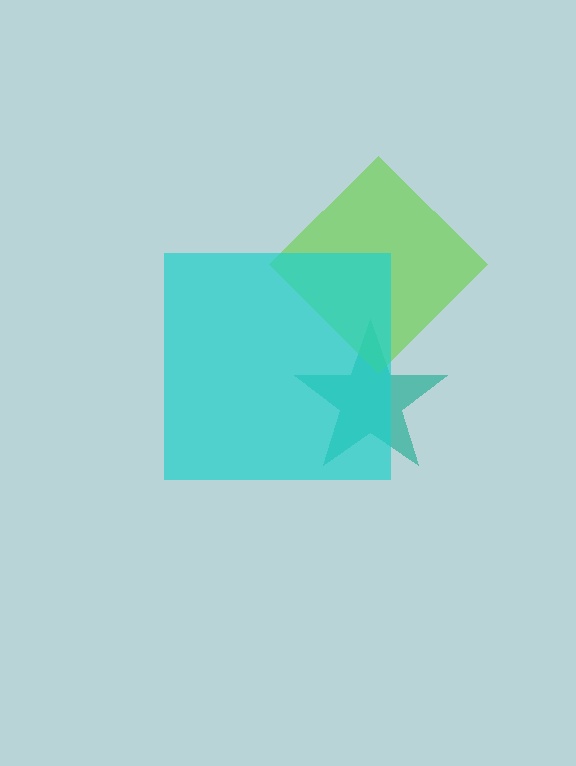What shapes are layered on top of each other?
The layered shapes are: a teal star, a lime diamond, a cyan square.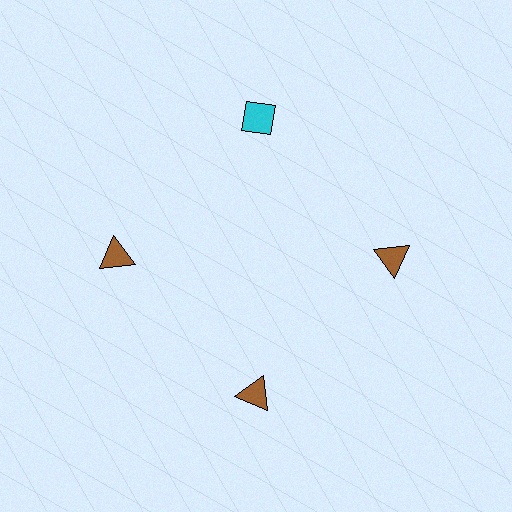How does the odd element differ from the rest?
It differs in both color (cyan instead of brown) and shape (diamond instead of triangle).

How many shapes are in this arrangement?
There are 4 shapes arranged in a ring pattern.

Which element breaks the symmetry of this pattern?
The cyan diamond at roughly the 12 o'clock position breaks the symmetry. All other shapes are brown triangles.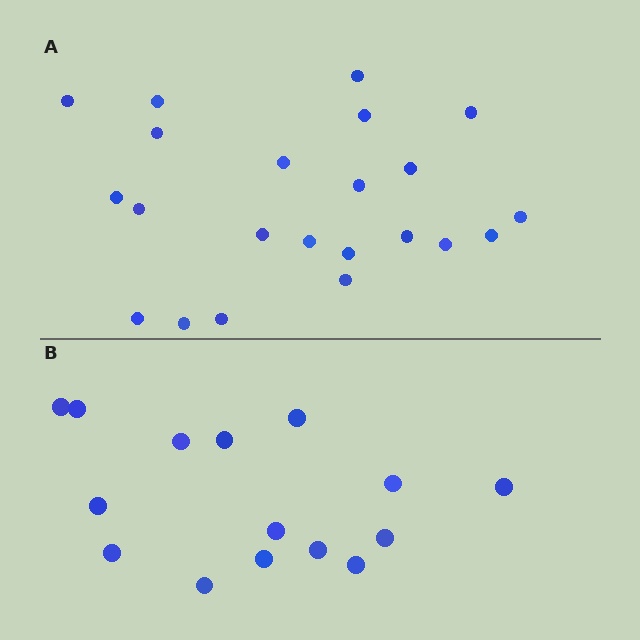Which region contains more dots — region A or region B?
Region A (the top region) has more dots.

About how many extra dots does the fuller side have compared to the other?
Region A has roughly 8 or so more dots than region B.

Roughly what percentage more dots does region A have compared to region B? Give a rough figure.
About 45% more.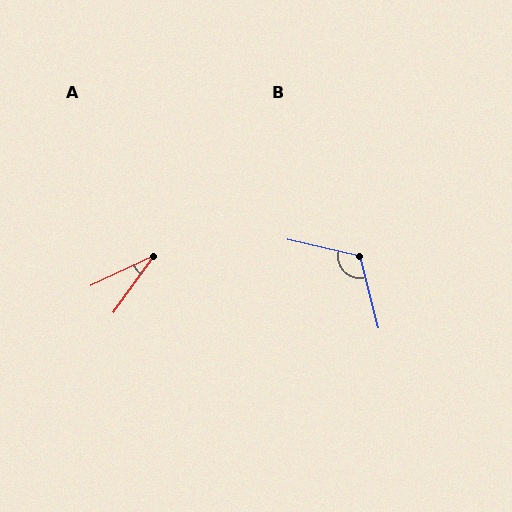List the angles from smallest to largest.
A (29°), B (118°).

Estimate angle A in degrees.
Approximately 29 degrees.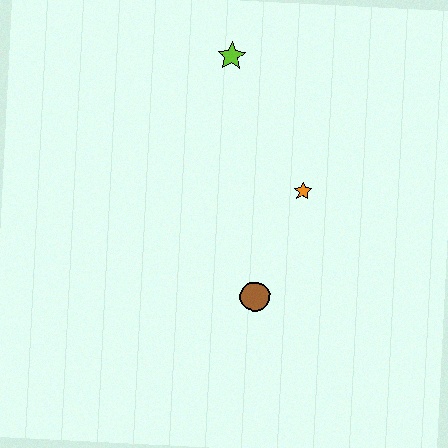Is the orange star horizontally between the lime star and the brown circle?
No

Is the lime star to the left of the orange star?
Yes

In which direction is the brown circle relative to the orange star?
The brown circle is below the orange star.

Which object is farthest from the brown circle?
The lime star is farthest from the brown circle.